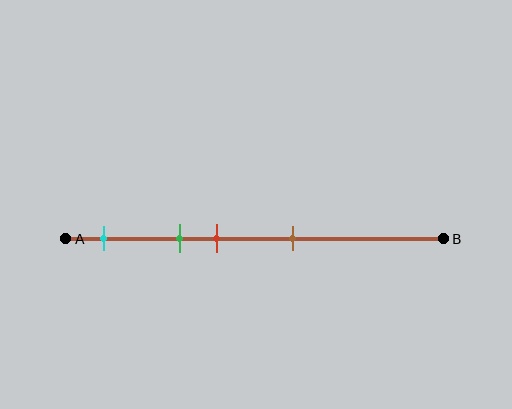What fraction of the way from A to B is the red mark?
The red mark is approximately 40% (0.4) of the way from A to B.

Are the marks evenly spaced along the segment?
No, the marks are not evenly spaced.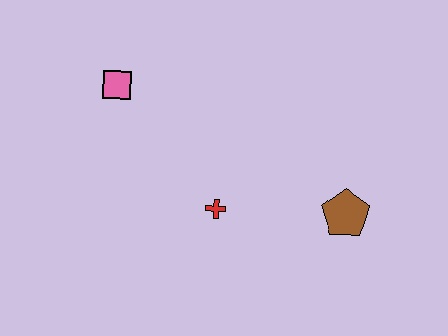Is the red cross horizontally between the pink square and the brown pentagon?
Yes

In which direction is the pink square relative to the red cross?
The pink square is above the red cross.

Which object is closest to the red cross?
The brown pentagon is closest to the red cross.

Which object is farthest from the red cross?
The pink square is farthest from the red cross.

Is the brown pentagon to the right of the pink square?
Yes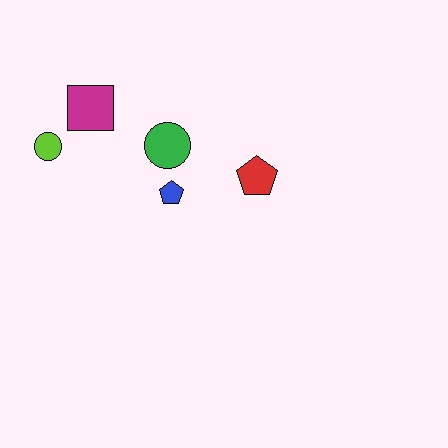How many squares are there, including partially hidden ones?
There is 1 square.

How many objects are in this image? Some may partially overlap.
There are 5 objects.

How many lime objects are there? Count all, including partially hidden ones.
There is 1 lime object.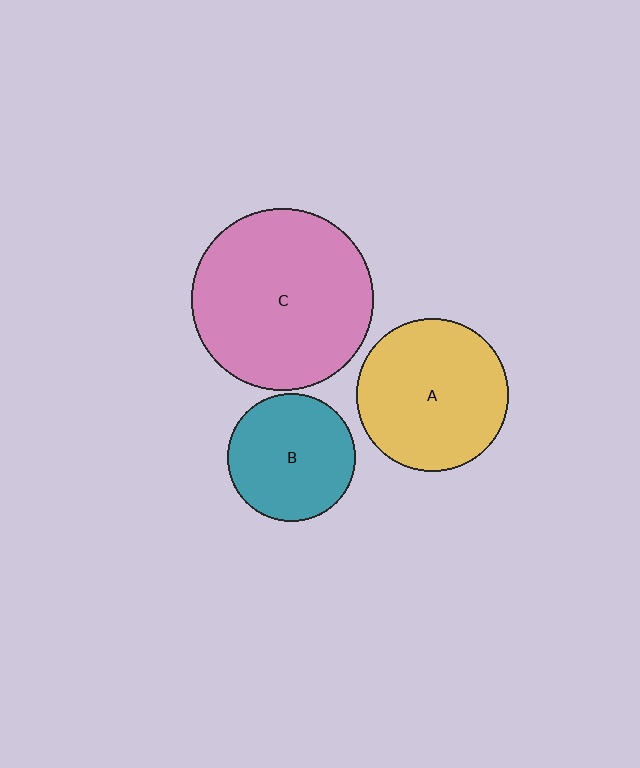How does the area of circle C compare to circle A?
Approximately 1.4 times.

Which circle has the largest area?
Circle C (pink).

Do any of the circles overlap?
No, none of the circles overlap.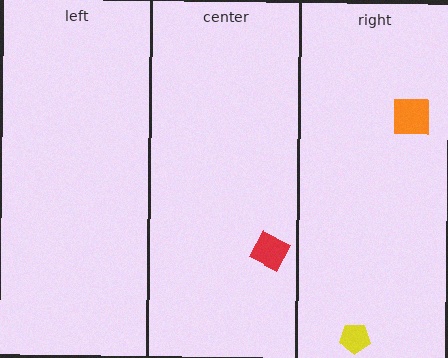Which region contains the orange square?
The right region.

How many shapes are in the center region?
1.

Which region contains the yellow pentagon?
The right region.